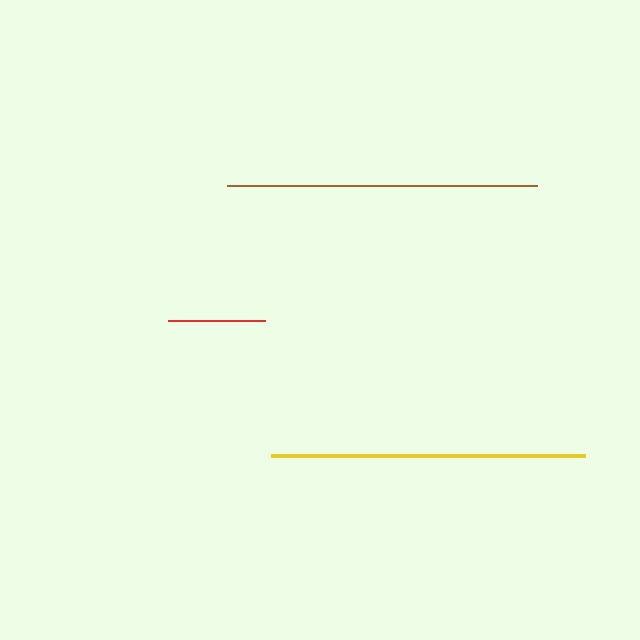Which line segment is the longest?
The yellow line is the longest at approximately 313 pixels.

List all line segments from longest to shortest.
From longest to shortest: yellow, brown, red.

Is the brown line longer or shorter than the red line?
The brown line is longer than the red line.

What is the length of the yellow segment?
The yellow segment is approximately 313 pixels long.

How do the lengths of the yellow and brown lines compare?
The yellow and brown lines are approximately the same length.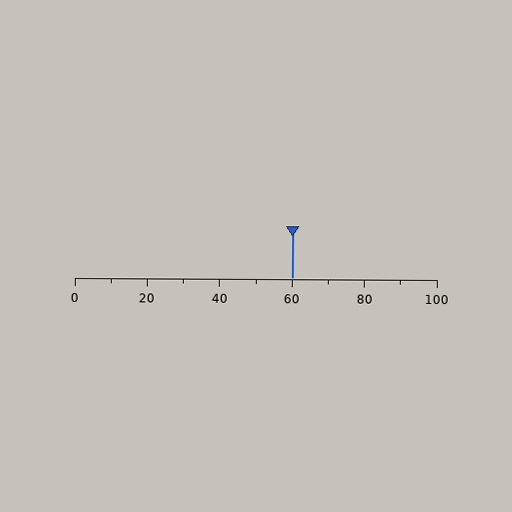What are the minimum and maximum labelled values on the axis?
The axis runs from 0 to 100.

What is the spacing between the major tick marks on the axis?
The major ticks are spaced 20 apart.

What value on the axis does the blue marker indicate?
The marker indicates approximately 60.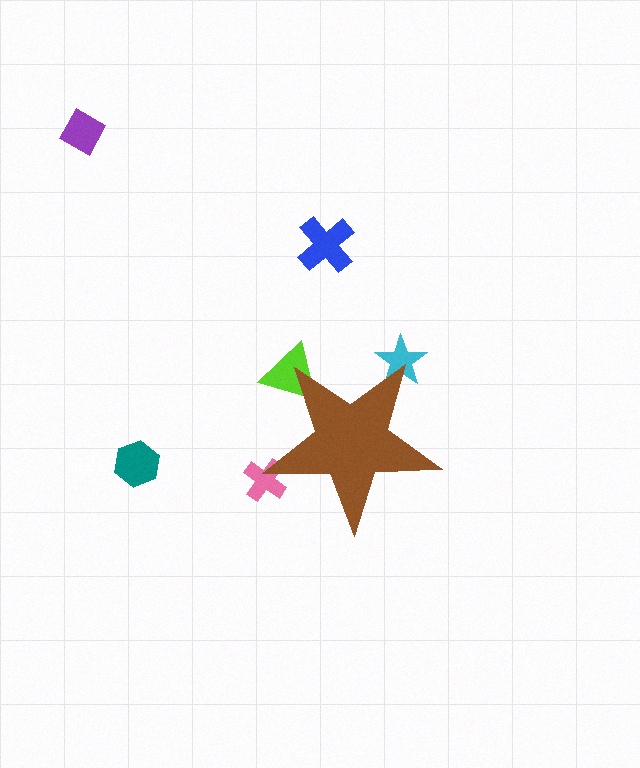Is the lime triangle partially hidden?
Yes, the lime triangle is partially hidden behind the brown star.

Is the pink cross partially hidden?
Yes, the pink cross is partially hidden behind the brown star.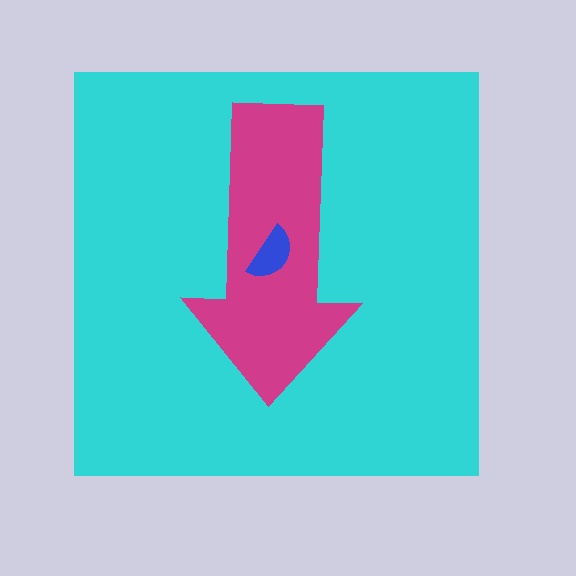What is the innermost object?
The blue semicircle.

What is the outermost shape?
The cyan square.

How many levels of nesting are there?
3.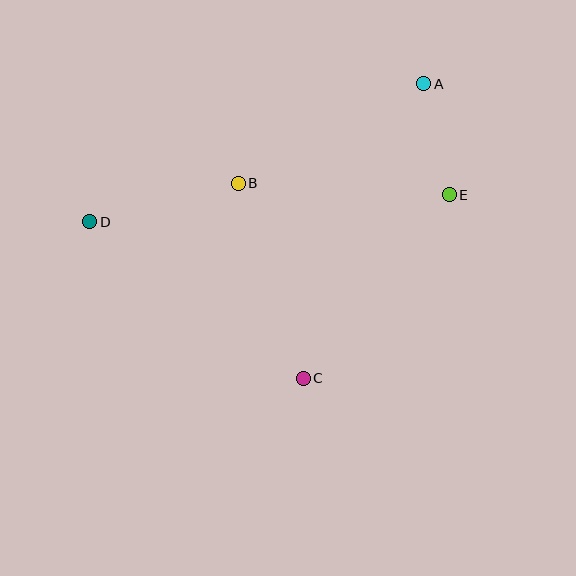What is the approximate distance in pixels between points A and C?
The distance between A and C is approximately 318 pixels.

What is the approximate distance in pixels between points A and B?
The distance between A and B is approximately 211 pixels.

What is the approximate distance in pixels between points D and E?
The distance between D and E is approximately 361 pixels.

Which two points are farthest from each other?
Points A and D are farthest from each other.